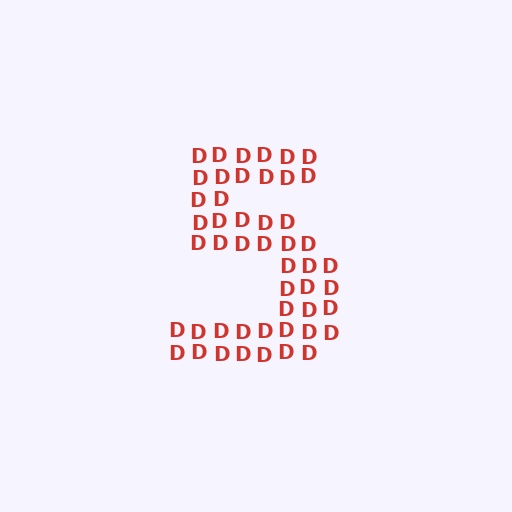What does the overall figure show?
The overall figure shows the digit 5.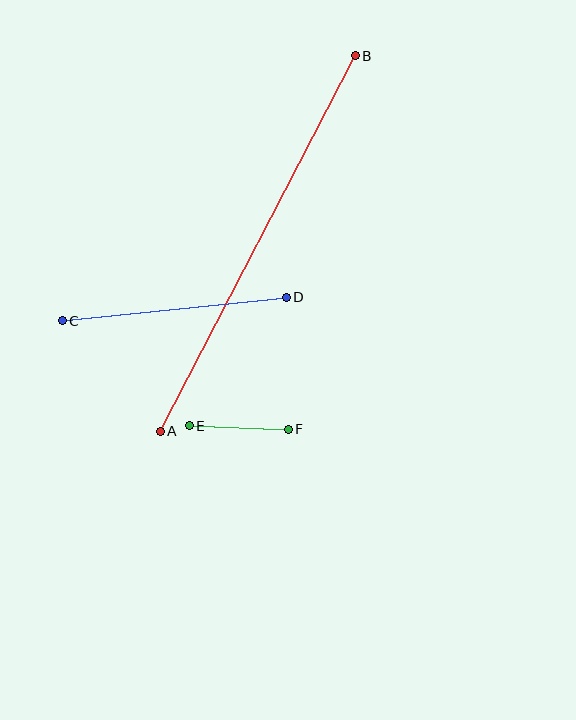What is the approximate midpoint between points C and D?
The midpoint is at approximately (174, 309) pixels.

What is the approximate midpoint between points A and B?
The midpoint is at approximately (258, 244) pixels.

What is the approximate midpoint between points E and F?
The midpoint is at approximately (239, 427) pixels.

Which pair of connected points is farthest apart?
Points A and B are farthest apart.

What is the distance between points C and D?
The distance is approximately 226 pixels.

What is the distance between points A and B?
The distance is approximately 424 pixels.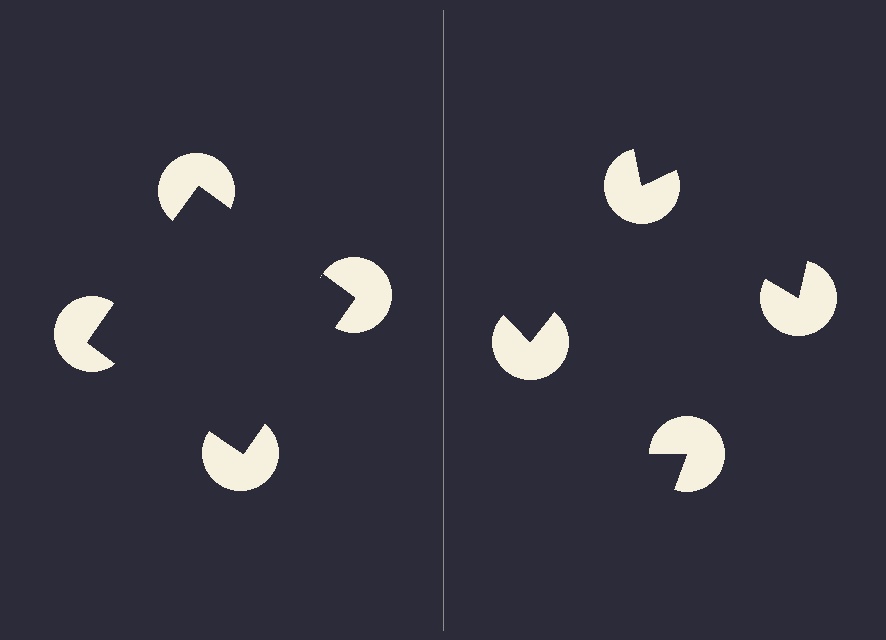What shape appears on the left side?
An illusory square.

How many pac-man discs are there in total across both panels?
8 — 4 on each side.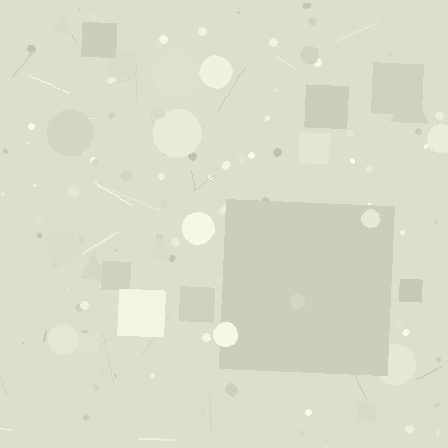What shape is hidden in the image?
A square is hidden in the image.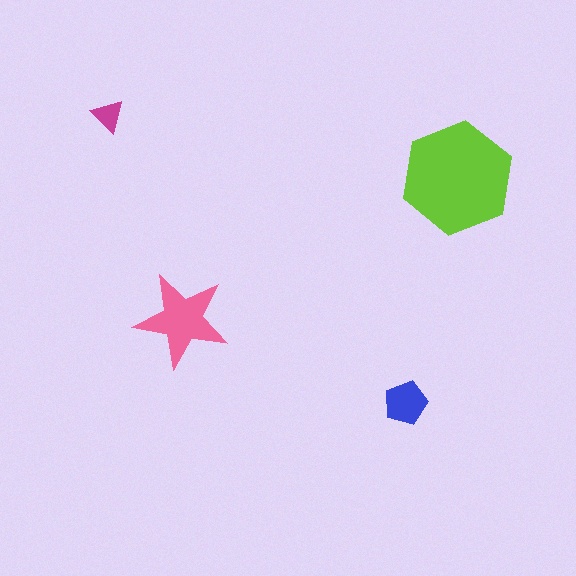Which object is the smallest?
The magenta triangle.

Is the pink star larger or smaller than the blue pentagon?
Larger.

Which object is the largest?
The lime hexagon.